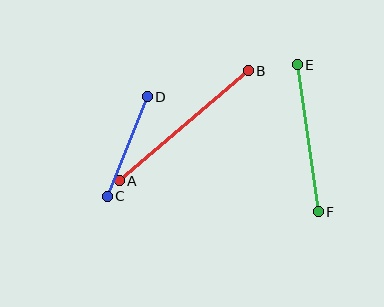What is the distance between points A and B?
The distance is approximately 169 pixels.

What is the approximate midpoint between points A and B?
The midpoint is at approximately (184, 126) pixels.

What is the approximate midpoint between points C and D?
The midpoint is at approximately (127, 146) pixels.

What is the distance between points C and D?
The distance is approximately 107 pixels.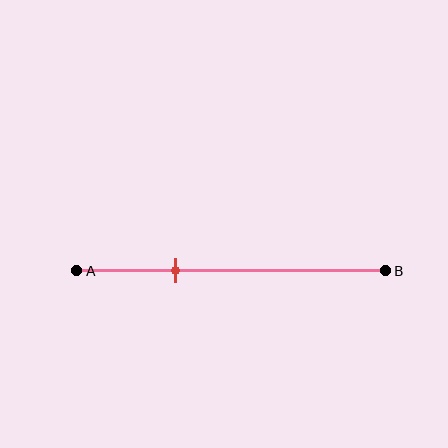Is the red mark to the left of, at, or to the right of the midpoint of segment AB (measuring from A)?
The red mark is to the left of the midpoint of segment AB.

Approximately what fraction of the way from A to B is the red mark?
The red mark is approximately 30% of the way from A to B.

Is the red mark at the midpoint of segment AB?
No, the mark is at about 30% from A, not at the 50% midpoint.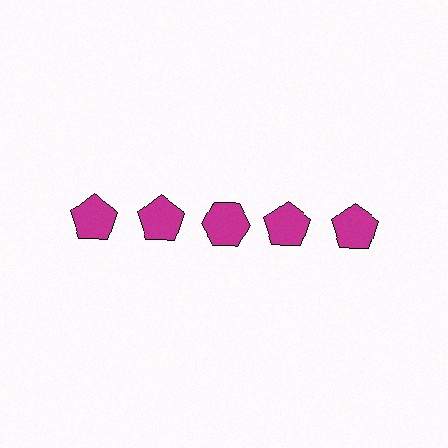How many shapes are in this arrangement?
There are 5 shapes arranged in a grid pattern.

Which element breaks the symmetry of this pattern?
The magenta hexagon in the top row, center column breaks the symmetry. All other shapes are magenta pentagons.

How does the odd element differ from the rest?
It has a different shape: hexagon instead of pentagon.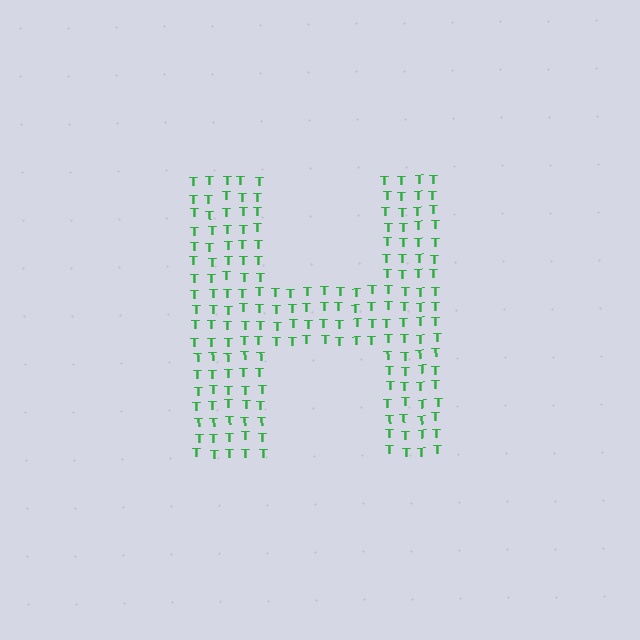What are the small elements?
The small elements are letter T's.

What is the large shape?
The large shape is the letter H.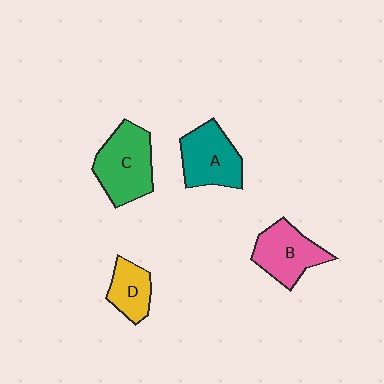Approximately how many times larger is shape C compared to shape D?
Approximately 1.8 times.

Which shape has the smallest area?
Shape D (yellow).